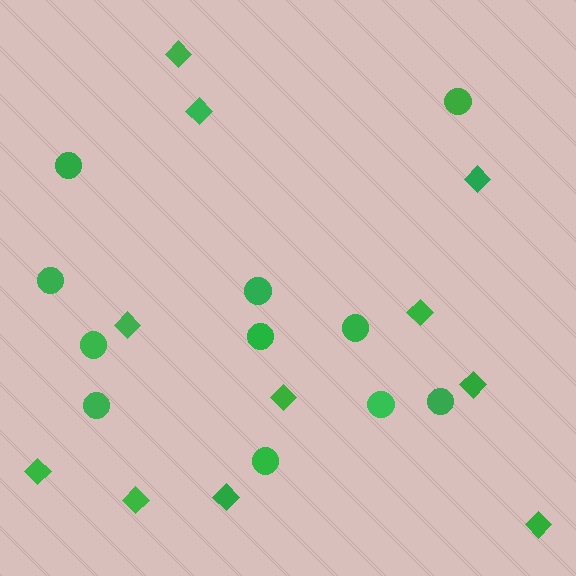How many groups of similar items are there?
There are 2 groups: one group of diamonds (11) and one group of circles (11).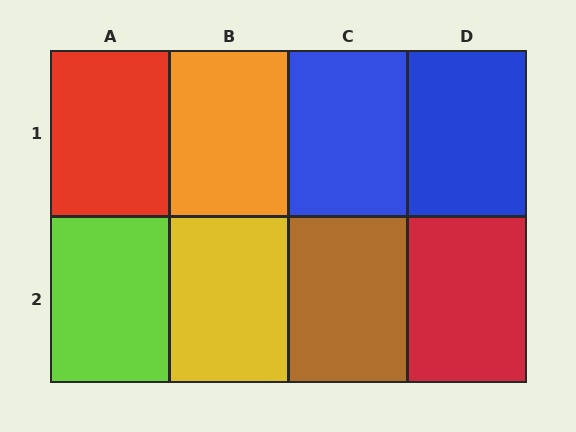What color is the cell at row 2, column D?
Red.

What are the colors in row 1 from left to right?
Red, orange, blue, blue.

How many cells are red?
2 cells are red.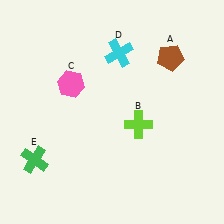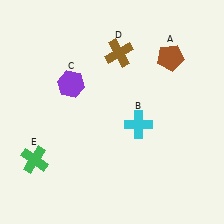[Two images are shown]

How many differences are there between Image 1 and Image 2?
There are 3 differences between the two images.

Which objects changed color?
B changed from lime to cyan. C changed from pink to purple. D changed from cyan to brown.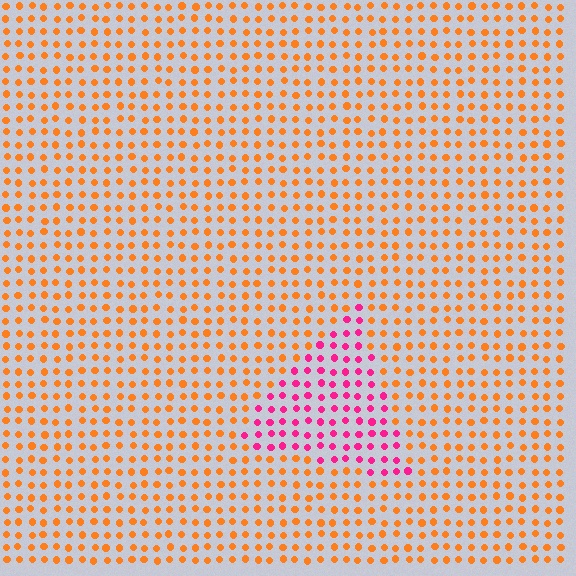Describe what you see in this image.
The image is filled with small orange elements in a uniform arrangement. A triangle-shaped region is visible where the elements are tinted to a slightly different hue, forming a subtle color boundary.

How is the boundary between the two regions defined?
The boundary is defined purely by a slight shift in hue (about 58 degrees). Spacing, size, and orientation are identical on both sides.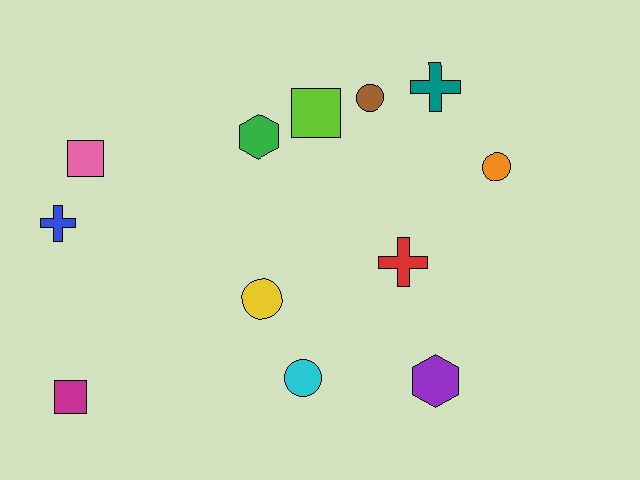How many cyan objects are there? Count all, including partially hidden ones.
There is 1 cyan object.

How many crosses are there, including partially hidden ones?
There are 3 crosses.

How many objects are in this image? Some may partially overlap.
There are 12 objects.